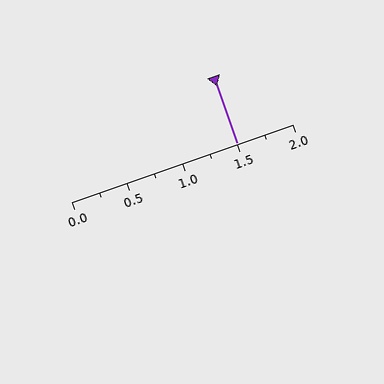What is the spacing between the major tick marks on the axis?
The major ticks are spaced 0.5 apart.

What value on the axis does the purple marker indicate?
The marker indicates approximately 1.5.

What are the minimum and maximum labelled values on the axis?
The axis runs from 0.0 to 2.0.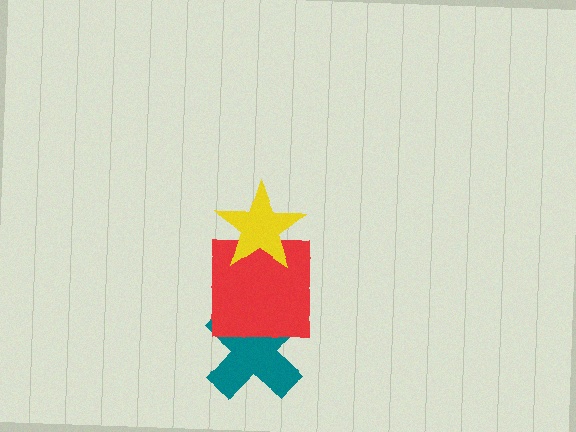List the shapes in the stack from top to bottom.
From top to bottom: the yellow star, the red square, the teal cross.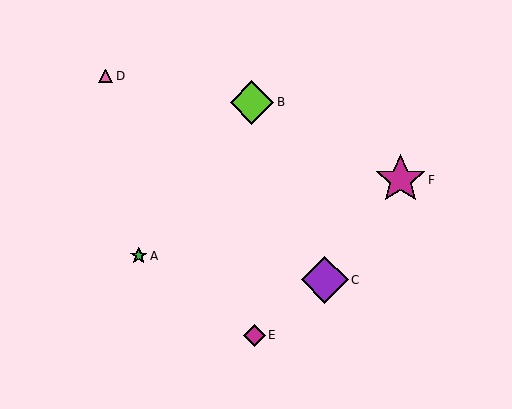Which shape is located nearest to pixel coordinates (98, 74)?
The pink triangle (labeled D) at (106, 76) is nearest to that location.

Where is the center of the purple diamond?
The center of the purple diamond is at (325, 280).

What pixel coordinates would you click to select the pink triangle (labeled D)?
Click at (106, 76) to select the pink triangle D.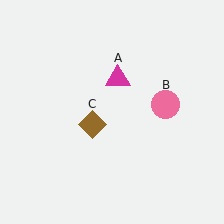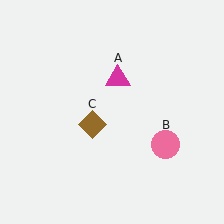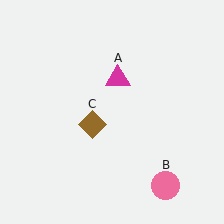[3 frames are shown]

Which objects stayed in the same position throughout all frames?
Magenta triangle (object A) and brown diamond (object C) remained stationary.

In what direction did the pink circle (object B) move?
The pink circle (object B) moved down.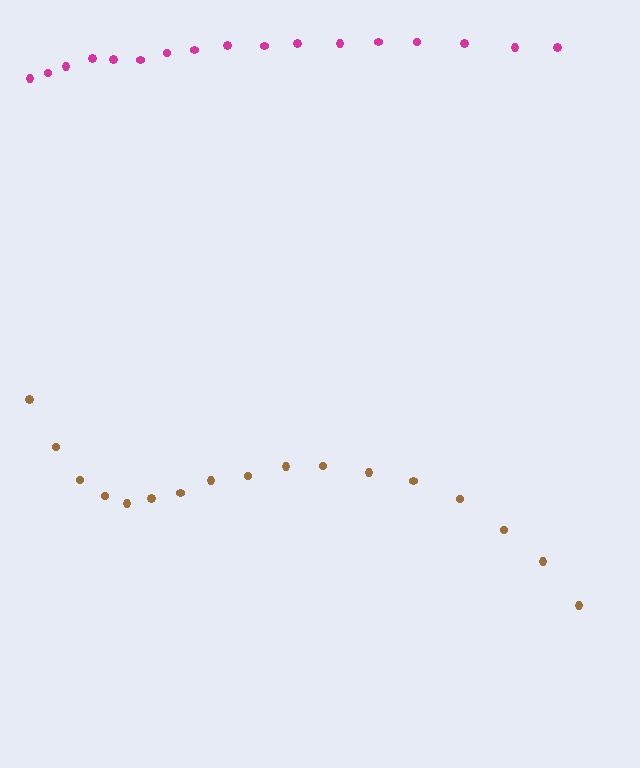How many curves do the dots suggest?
There are 2 distinct paths.